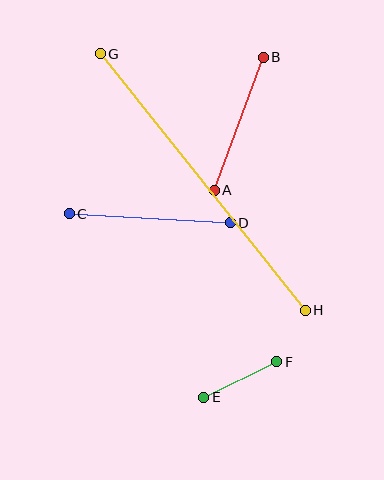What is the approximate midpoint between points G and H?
The midpoint is at approximately (203, 182) pixels.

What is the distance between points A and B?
The distance is approximately 142 pixels.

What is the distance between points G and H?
The distance is approximately 328 pixels.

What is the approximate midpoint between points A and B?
The midpoint is at approximately (239, 124) pixels.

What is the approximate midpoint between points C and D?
The midpoint is at approximately (150, 218) pixels.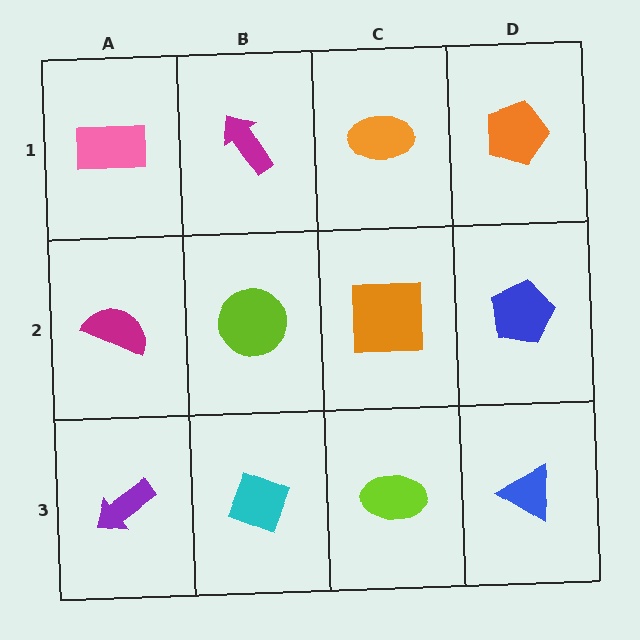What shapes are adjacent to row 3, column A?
A magenta semicircle (row 2, column A), a cyan diamond (row 3, column B).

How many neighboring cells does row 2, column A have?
3.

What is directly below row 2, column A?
A purple arrow.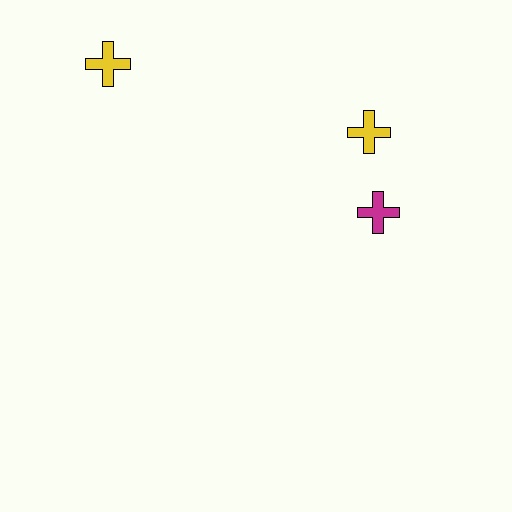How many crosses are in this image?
There are 3 crosses.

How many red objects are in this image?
There are no red objects.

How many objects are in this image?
There are 3 objects.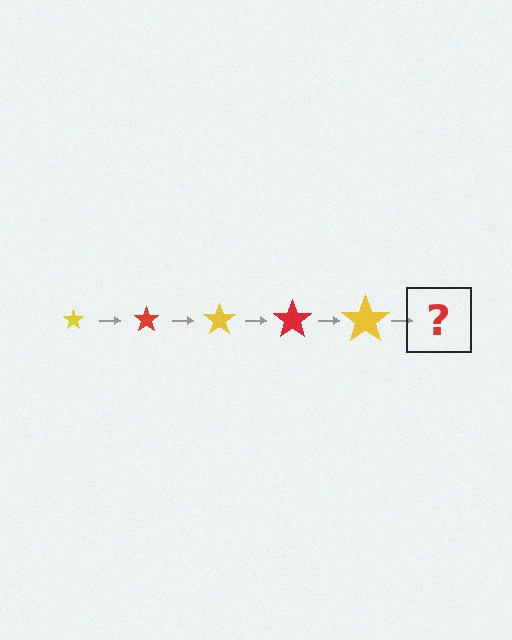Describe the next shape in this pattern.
It should be a red star, larger than the previous one.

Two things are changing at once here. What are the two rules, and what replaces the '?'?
The two rules are that the star grows larger each step and the color cycles through yellow and red. The '?' should be a red star, larger than the previous one.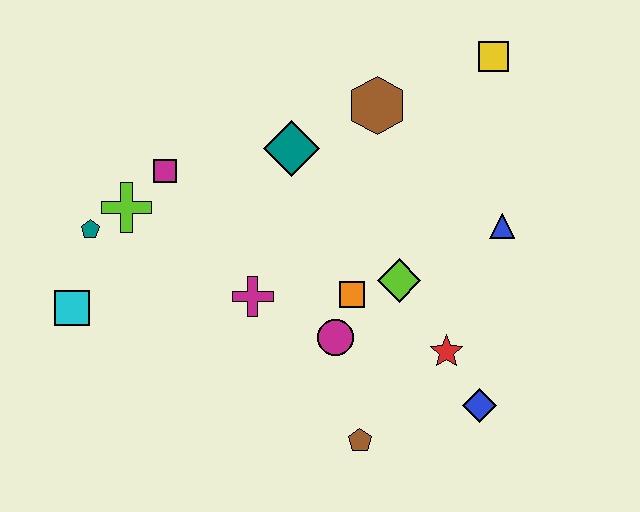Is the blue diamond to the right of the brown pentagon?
Yes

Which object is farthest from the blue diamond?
The teal pentagon is farthest from the blue diamond.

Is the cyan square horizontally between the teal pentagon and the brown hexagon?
No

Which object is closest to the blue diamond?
The red star is closest to the blue diamond.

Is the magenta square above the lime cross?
Yes